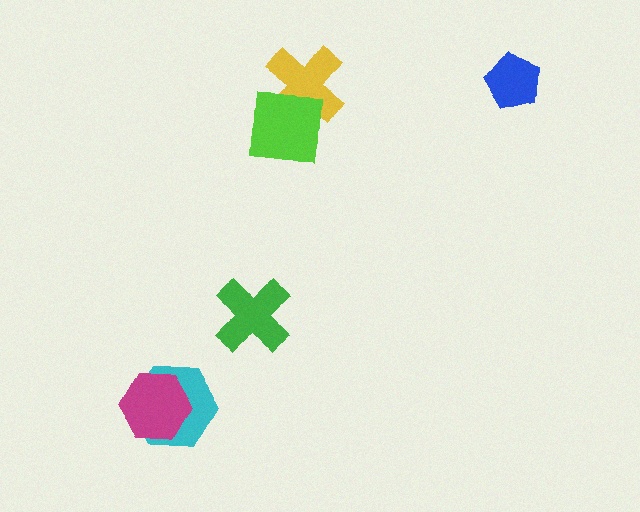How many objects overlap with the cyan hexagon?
1 object overlaps with the cyan hexagon.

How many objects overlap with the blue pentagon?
0 objects overlap with the blue pentagon.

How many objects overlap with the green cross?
0 objects overlap with the green cross.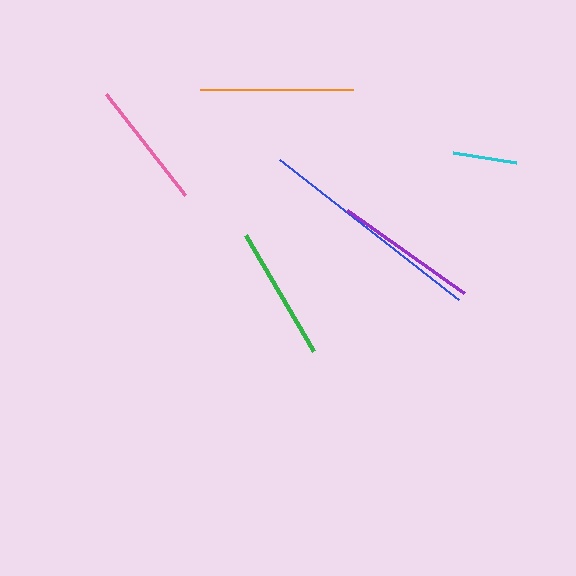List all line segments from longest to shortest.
From longest to shortest: blue, orange, purple, green, pink, cyan.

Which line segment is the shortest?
The cyan line is the shortest at approximately 64 pixels.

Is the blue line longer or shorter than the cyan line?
The blue line is longer than the cyan line.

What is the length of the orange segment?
The orange segment is approximately 153 pixels long.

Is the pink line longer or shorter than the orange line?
The orange line is longer than the pink line.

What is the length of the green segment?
The green segment is approximately 134 pixels long.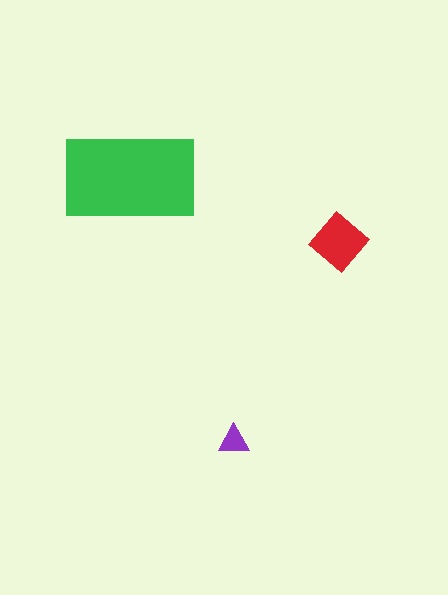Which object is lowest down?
The purple triangle is bottommost.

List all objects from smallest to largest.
The purple triangle, the red diamond, the green rectangle.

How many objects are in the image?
There are 3 objects in the image.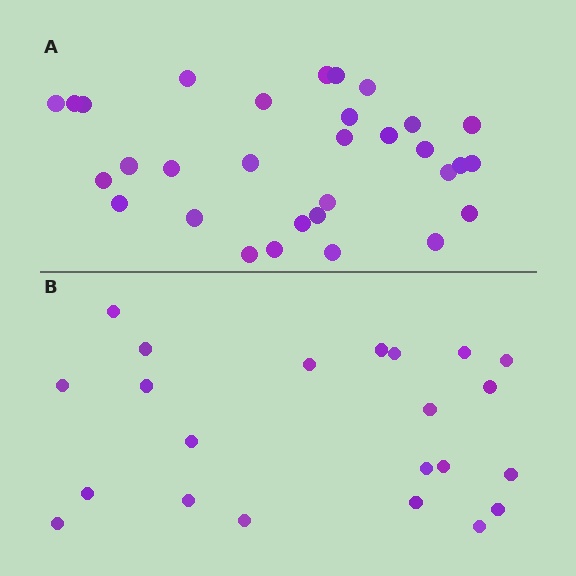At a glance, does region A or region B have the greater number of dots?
Region A (the top region) has more dots.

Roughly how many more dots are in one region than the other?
Region A has roughly 8 or so more dots than region B.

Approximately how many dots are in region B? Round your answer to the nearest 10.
About 20 dots. (The exact count is 22, which rounds to 20.)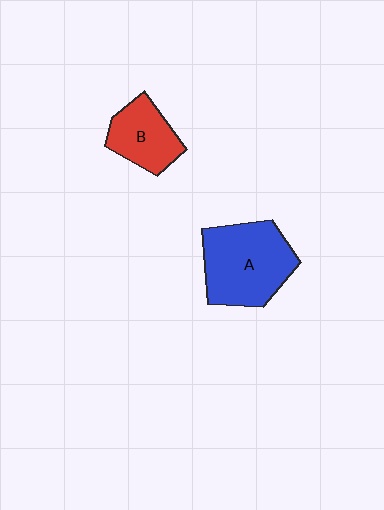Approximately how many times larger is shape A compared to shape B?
Approximately 1.7 times.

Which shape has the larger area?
Shape A (blue).